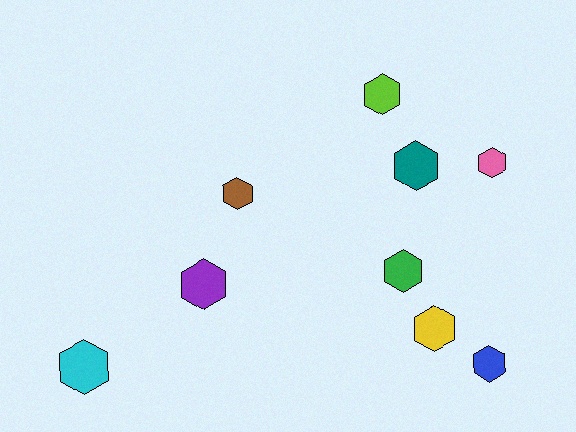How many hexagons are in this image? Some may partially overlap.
There are 9 hexagons.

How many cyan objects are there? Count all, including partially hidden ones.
There is 1 cyan object.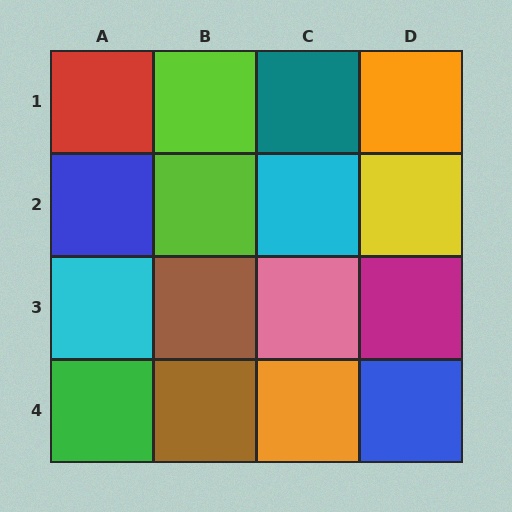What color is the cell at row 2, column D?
Yellow.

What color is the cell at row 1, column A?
Red.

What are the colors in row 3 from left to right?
Cyan, brown, pink, magenta.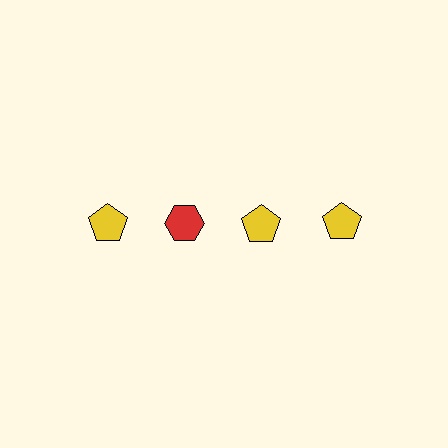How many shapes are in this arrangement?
There are 4 shapes arranged in a grid pattern.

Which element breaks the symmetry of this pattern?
The red hexagon in the top row, second from left column breaks the symmetry. All other shapes are yellow pentagons.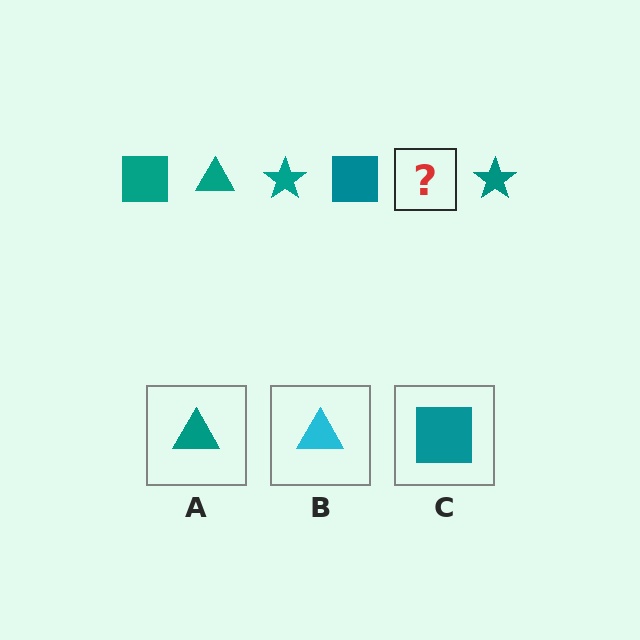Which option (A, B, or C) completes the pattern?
A.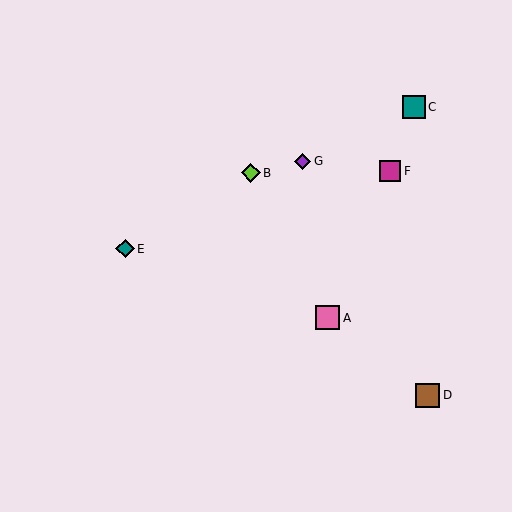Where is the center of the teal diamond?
The center of the teal diamond is at (125, 249).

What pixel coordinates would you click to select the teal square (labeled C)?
Click at (414, 107) to select the teal square C.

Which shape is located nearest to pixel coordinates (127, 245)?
The teal diamond (labeled E) at (125, 249) is nearest to that location.